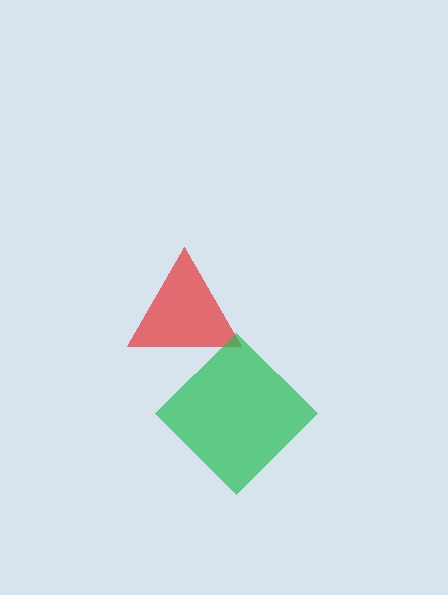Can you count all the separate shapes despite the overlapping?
Yes, there are 2 separate shapes.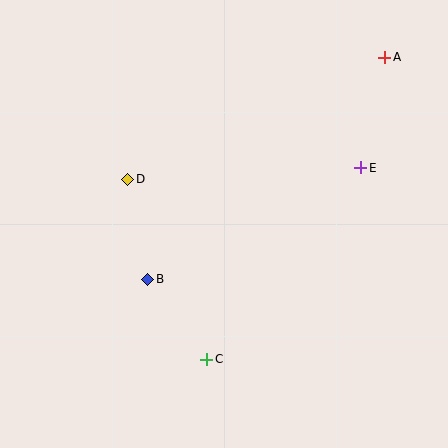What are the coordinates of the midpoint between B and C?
The midpoint between B and C is at (177, 319).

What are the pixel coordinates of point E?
Point E is at (361, 168).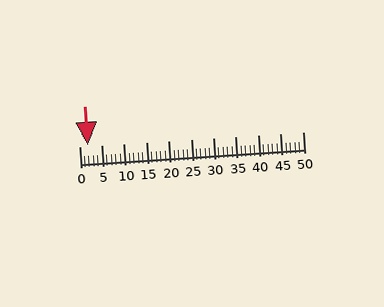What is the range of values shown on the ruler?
The ruler shows values from 0 to 50.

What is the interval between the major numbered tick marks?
The major tick marks are spaced 5 units apart.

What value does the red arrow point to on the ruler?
The red arrow points to approximately 2.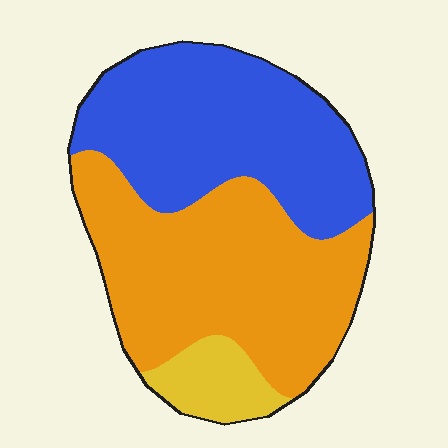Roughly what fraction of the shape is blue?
Blue takes up about two fifths (2/5) of the shape.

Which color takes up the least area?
Yellow, at roughly 10%.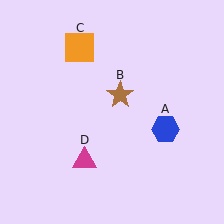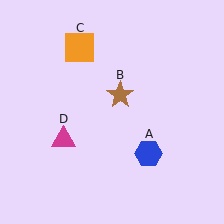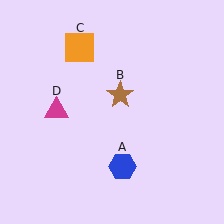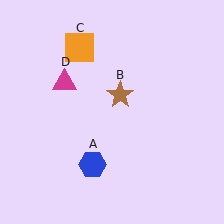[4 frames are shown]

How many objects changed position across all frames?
2 objects changed position: blue hexagon (object A), magenta triangle (object D).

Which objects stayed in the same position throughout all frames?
Brown star (object B) and orange square (object C) remained stationary.